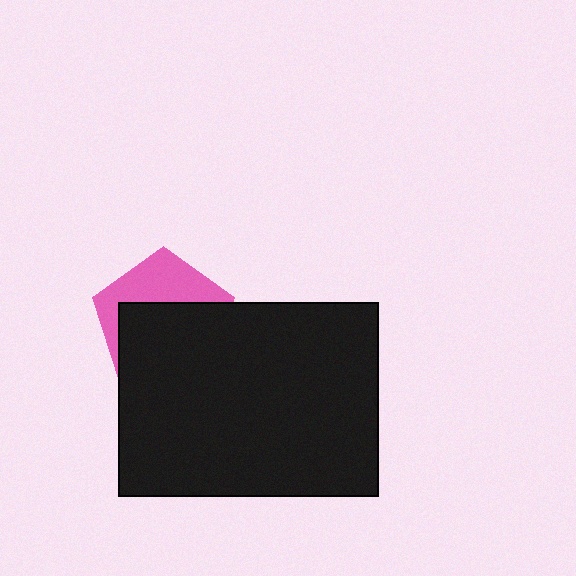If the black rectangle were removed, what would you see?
You would see the complete pink pentagon.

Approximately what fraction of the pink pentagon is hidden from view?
Roughly 62% of the pink pentagon is hidden behind the black rectangle.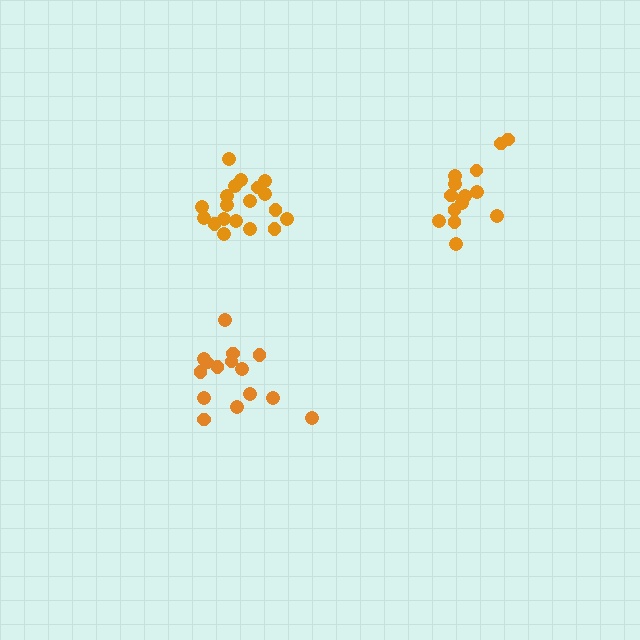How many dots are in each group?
Group 1: 14 dots, Group 2: 15 dots, Group 3: 19 dots (48 total).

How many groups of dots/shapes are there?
There are 3 groups.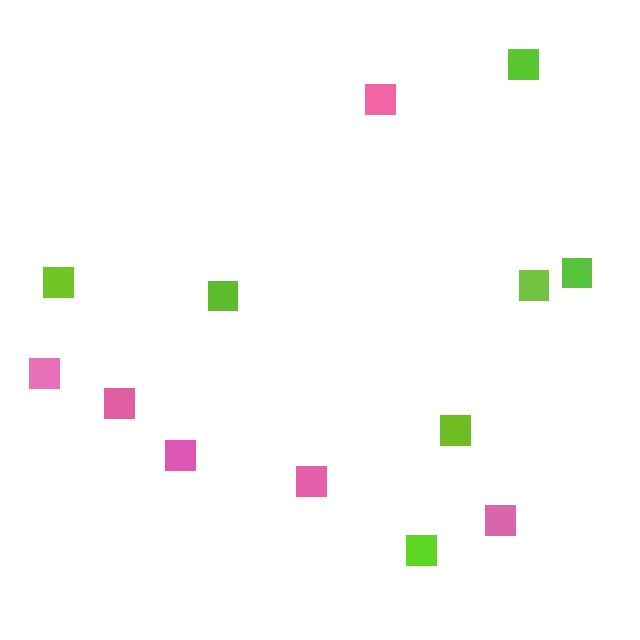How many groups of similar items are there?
There are 2 groups: one group of pink squares (6) and one group of lime squares (7).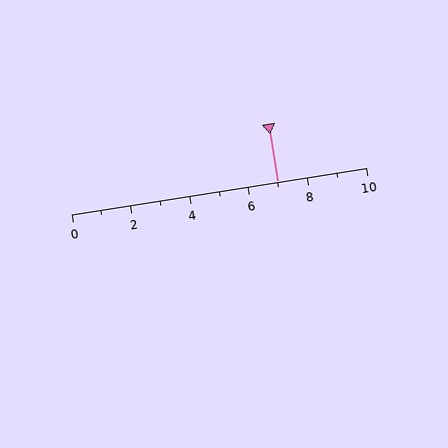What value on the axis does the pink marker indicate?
The marker indicates approximately 7.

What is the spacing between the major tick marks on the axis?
The major ticks are spaced 2 apart.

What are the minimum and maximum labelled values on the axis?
The axis runs from 0 to 10.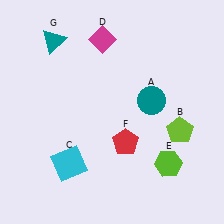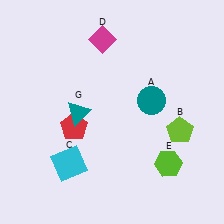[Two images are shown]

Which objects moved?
The objects that moved are: the red pentagon (F), the teal triangle (G).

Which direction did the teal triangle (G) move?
The teal triangle (G) moved down.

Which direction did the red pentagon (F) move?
The red pentagon (F) moved left.